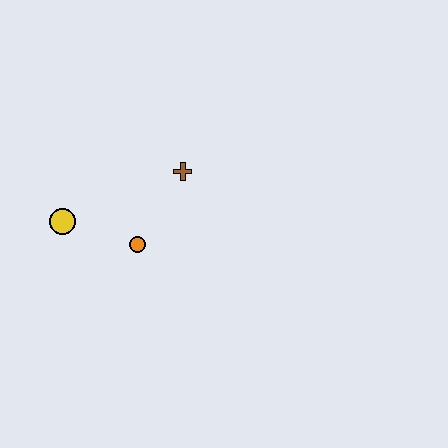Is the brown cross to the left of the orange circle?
No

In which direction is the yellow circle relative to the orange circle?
The yellow circle is to the left of the orange circle.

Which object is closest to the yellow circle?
The orange circle is closest to the yellow circle.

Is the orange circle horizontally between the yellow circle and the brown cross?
Yes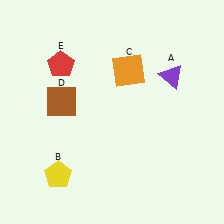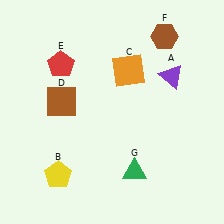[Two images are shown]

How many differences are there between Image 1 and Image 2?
There are 2 differences between the two images.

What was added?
A brown hexagon (F), a green triangle (G) were added in Image 2.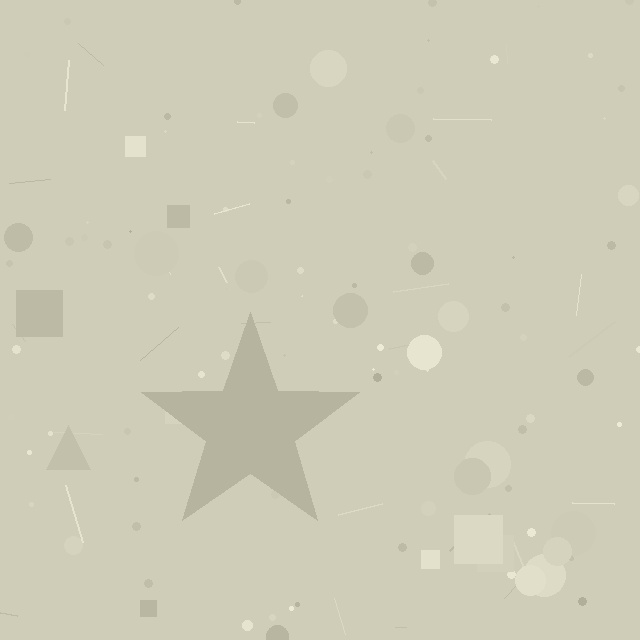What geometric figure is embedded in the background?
A star is embedded in the background.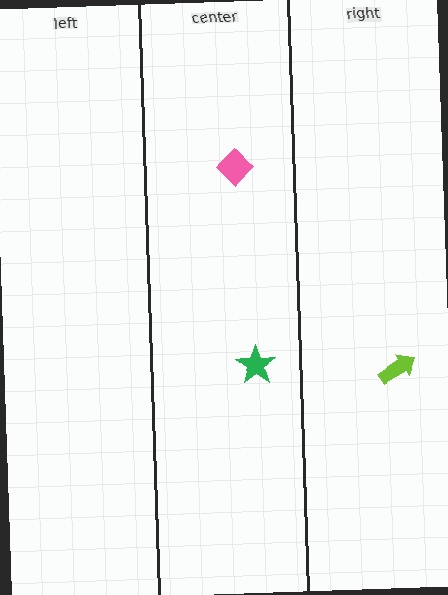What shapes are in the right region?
The lime arrow.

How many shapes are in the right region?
1.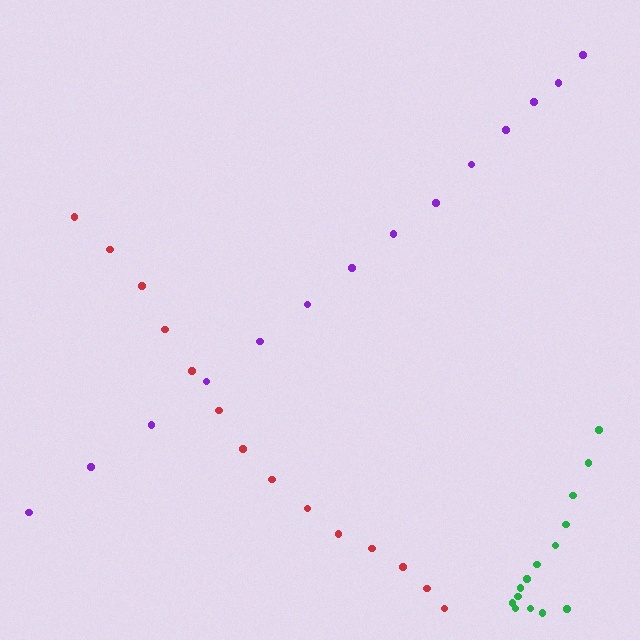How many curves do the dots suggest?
There are 3 distinct paths.